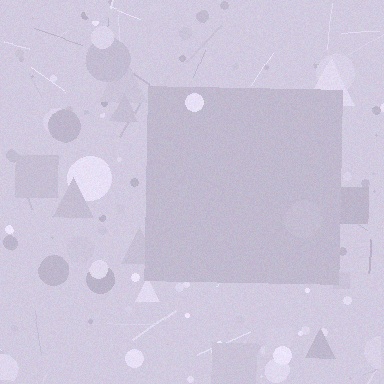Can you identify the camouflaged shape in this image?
The camouflaged shape is a square.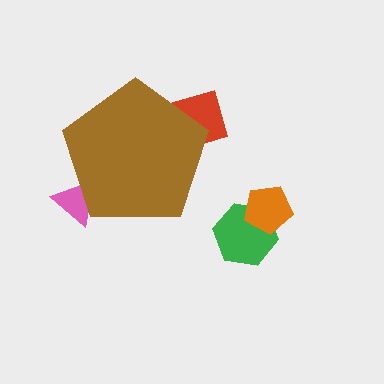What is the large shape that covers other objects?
A brown pentagon.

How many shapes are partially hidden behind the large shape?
2 shapes are partially hidden.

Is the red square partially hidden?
Yes, the red square is partially hidden behind the brown pentagon.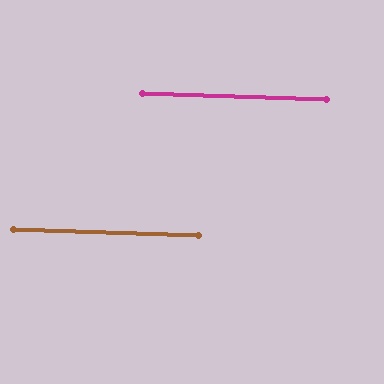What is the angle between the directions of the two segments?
Approximately 0 degrees.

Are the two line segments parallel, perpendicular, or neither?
Parallel — their directions differ by only 0.1°.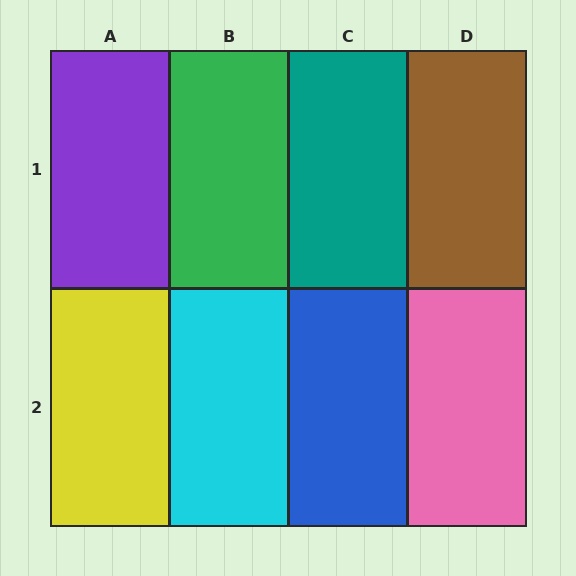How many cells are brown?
1 cell is brown.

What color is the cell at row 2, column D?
Pink.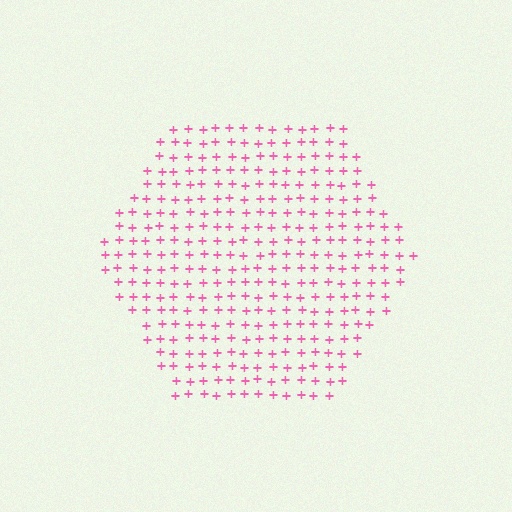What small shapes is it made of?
It is made of small plus signs.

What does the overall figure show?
The overall figure shows a hexagon.